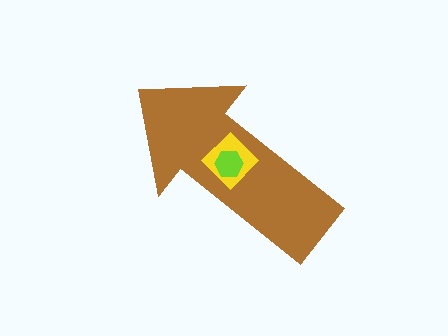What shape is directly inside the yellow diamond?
The lime hexagon.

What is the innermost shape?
The lime hexagon.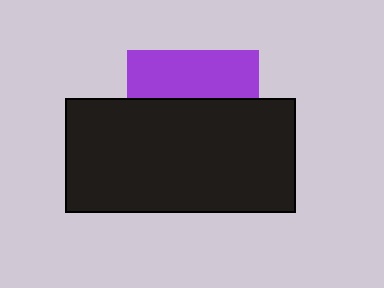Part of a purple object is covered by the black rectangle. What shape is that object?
It is a square.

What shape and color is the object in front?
The object in front is a black rectangle.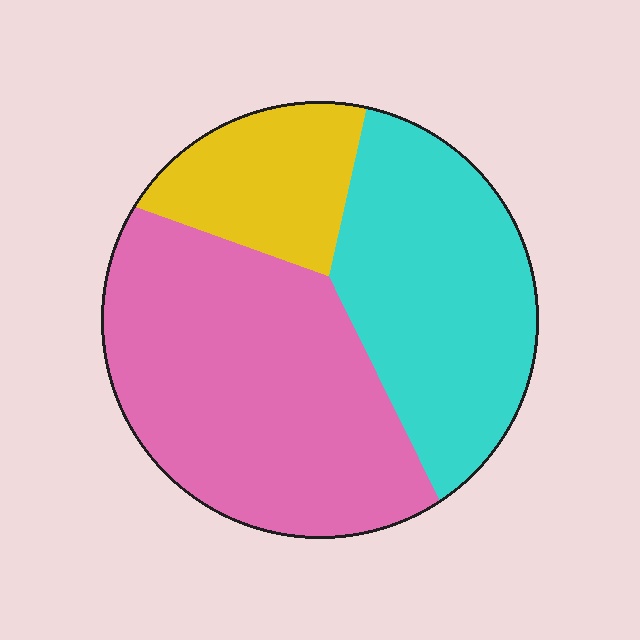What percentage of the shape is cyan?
Cyan covers about 35% of the shape.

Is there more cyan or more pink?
Pink.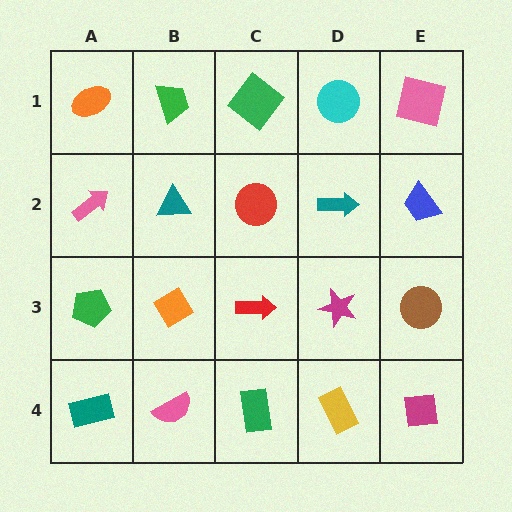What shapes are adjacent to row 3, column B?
A teal triangle (row 2, column B), a pink semicircle (row 4, column B), a green pentagon (row 3, column A), a red arrow (row 3, column C).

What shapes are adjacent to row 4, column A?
A green pentagon (row 3, column A), a pink semicircle (row 4, column B).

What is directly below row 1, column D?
A teal arrow.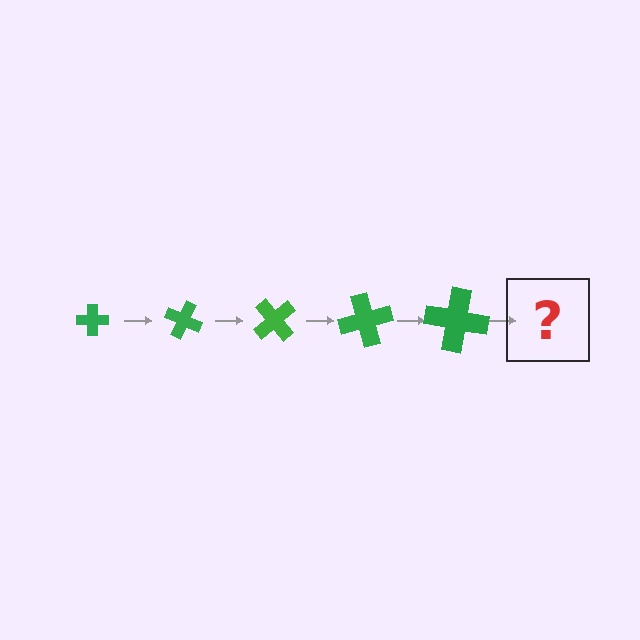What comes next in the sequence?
The next element should be a cross, larger than the previous one and rotated 125 degrees from the start.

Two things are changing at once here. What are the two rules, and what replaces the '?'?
The two rules are that the cross grows larger each step and it rotates 25 degrees each step. The '?' should be a cross, larger than the previous one and rotated 125 degrees from the start.